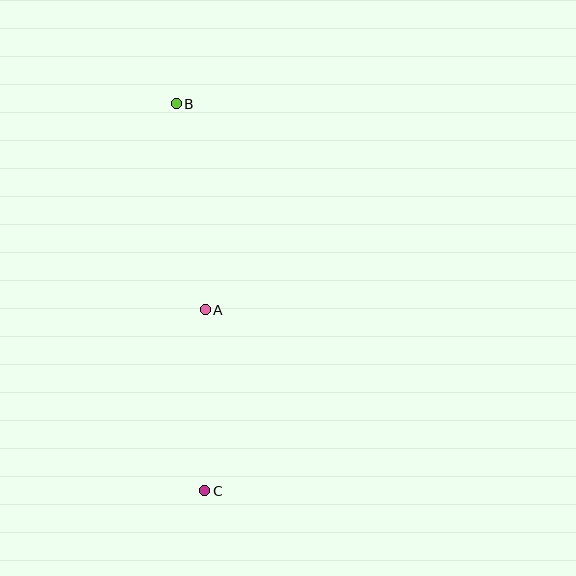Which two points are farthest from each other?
Points B and C are farthest from each other.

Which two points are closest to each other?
Points A and C are closest to each other.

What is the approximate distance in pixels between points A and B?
The distance between A and B is approximately 208 pixels.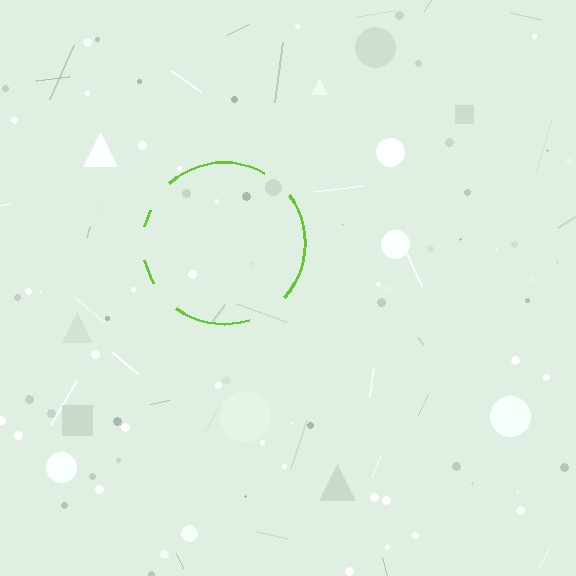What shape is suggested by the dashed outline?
The dashed outline suggests a circle.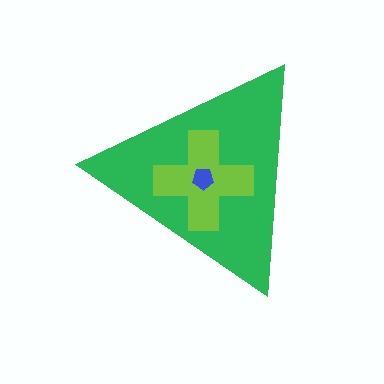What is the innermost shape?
The blue pentagon.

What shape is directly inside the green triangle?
The lime cross.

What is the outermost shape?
The green triangle.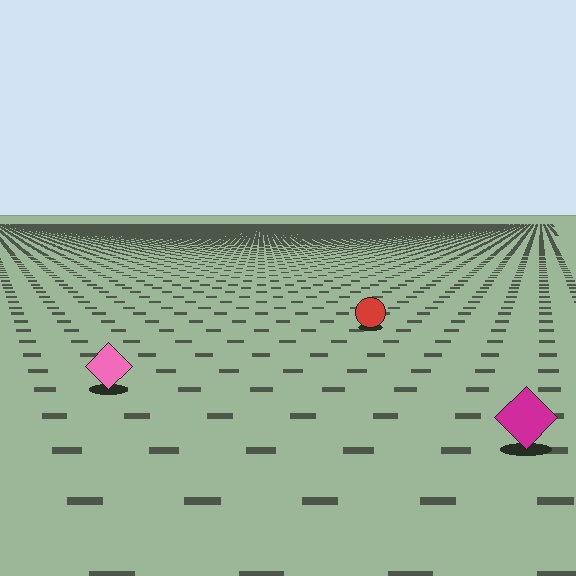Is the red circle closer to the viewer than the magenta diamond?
No. The magenta diamond is closer — you can tell from the texture gradient: the ground texture is coarser near it.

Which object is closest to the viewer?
The magenta diamond is closest. The texture marks near it are larger and more spread out.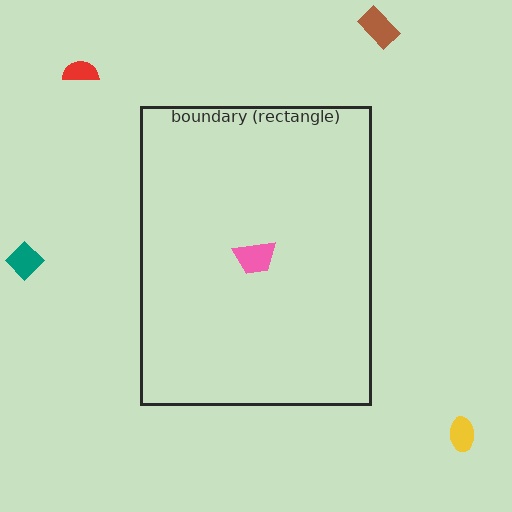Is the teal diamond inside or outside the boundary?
Outside.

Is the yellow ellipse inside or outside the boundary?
Outside.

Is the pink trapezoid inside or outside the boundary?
Inside.